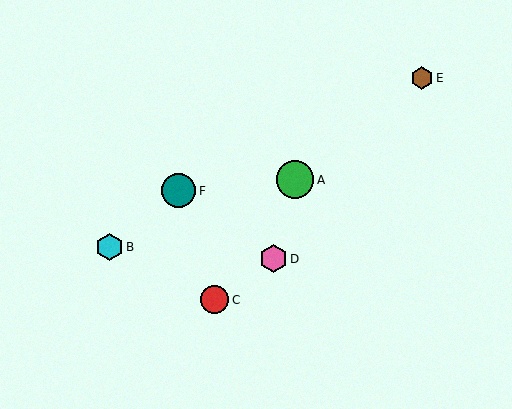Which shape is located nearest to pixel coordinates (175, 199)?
The teal circle (labeled F) at (179, 191) is nearest to that location.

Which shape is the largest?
The green circle (labeled A) is the largest.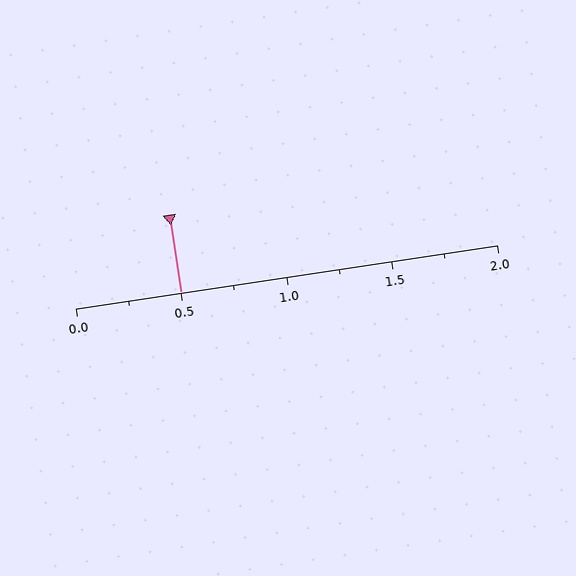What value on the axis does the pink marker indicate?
The marker indicates approximately 0.5.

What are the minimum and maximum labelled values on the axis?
The axis runs from 0.0 to 2.0.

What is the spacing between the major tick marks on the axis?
The major ticks are spaced 0.5 apart.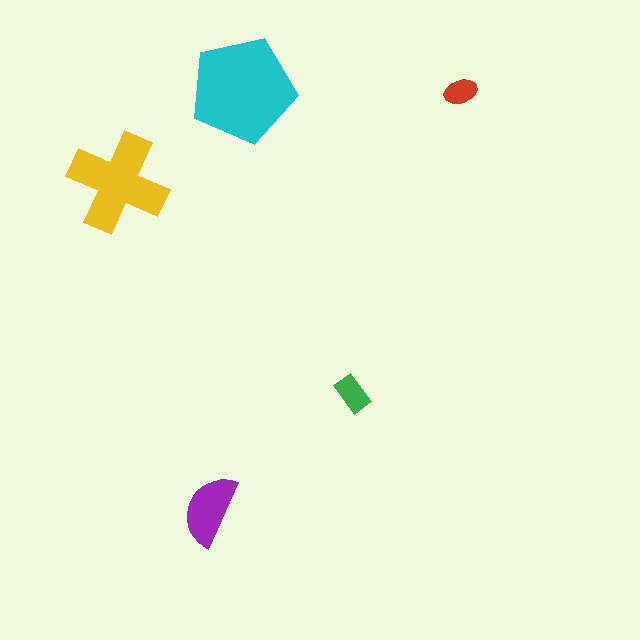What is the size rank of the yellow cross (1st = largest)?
2nd.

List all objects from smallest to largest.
The red ellipse, the green rectangle, the purple semicircle, the yellow cross, the cyan pentagon.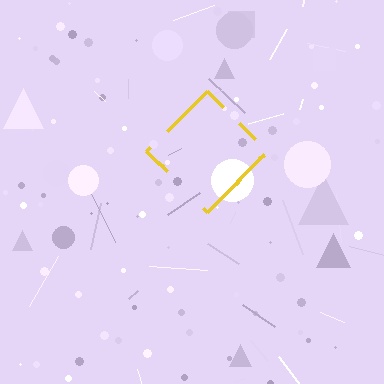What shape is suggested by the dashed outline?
The dashed outline suggests a diamond.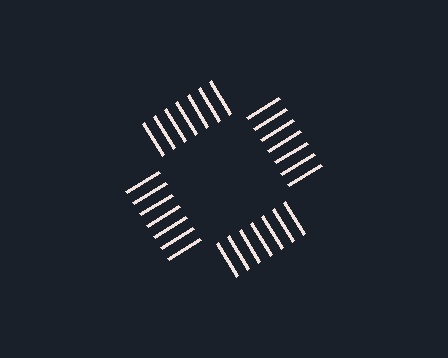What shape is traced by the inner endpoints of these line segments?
An illusory square — the line segments terminate on its edges but no continuous stroke is drawn.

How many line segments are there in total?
28 — 7 along each of the 4 edges.